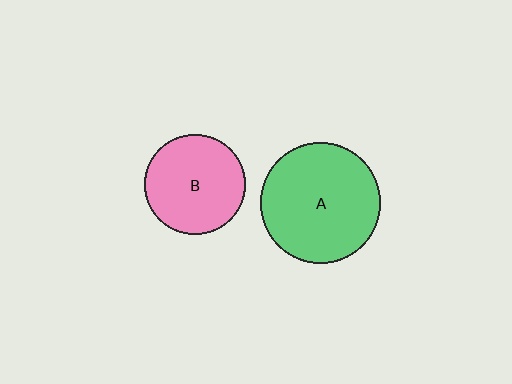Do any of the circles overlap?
No, none of the circles overlap.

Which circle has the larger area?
Circle A (green).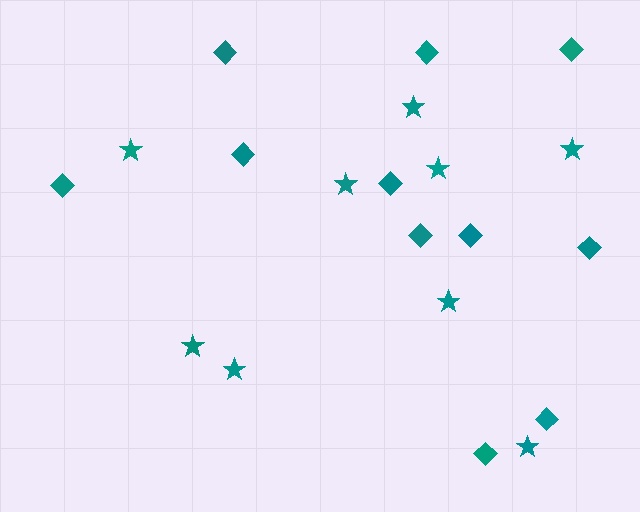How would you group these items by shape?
There are 2 groups: one group of diamonds (11) and one group of stars (9).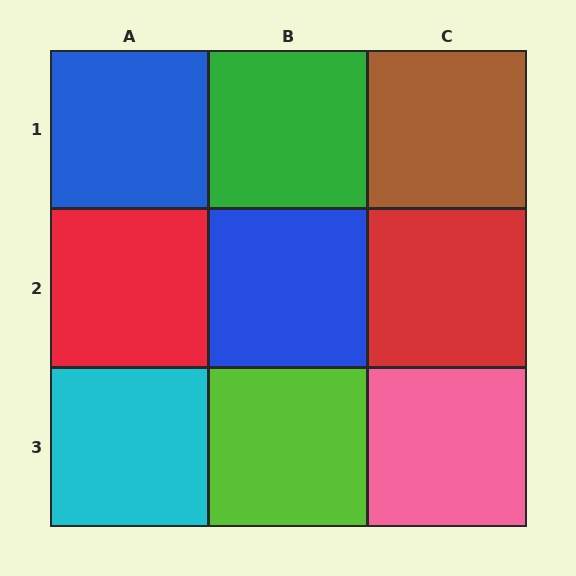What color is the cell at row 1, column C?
Brown.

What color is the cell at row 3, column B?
Lime.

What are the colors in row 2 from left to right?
Red, blue, red.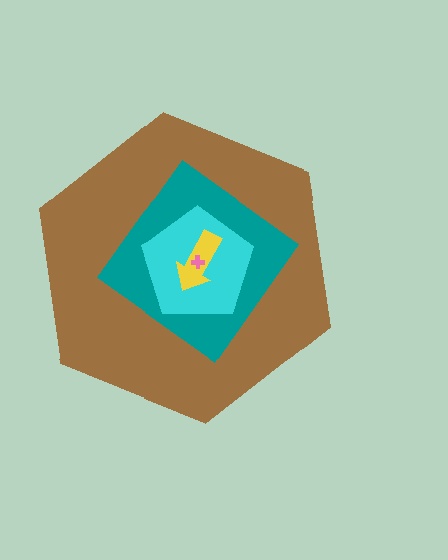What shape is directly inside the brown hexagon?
The teal diamond.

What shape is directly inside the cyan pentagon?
The yellow arrow.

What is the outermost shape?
The brown hexagon.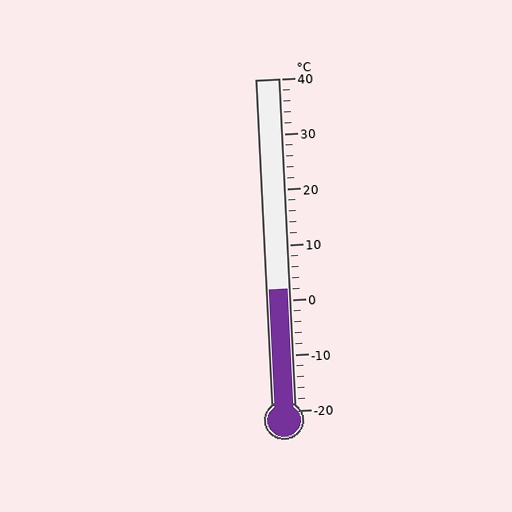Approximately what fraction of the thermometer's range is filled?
The thermometer is filled to approximately 35% of its range.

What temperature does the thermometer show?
The thermometer shows approximately 2°C.